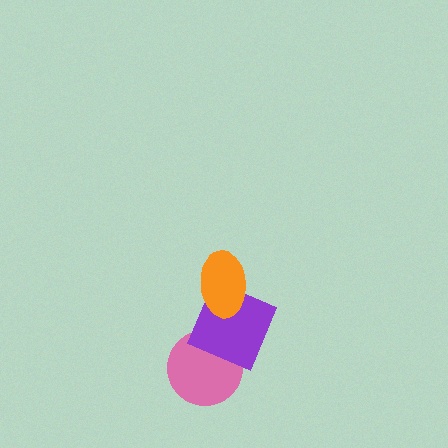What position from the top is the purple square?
The purple square is 2nd from the top.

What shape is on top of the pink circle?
The purple square is on top of the pink circle.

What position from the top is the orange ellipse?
The orange ellipse is 1st from the top.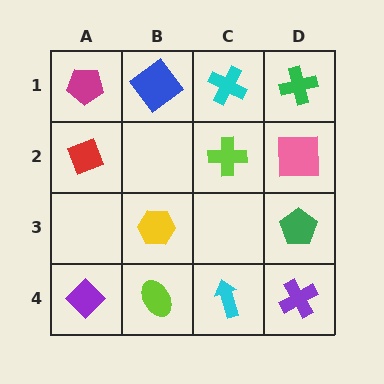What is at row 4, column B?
A lime ellipse.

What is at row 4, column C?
A cyan arrow.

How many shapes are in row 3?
2 shapes.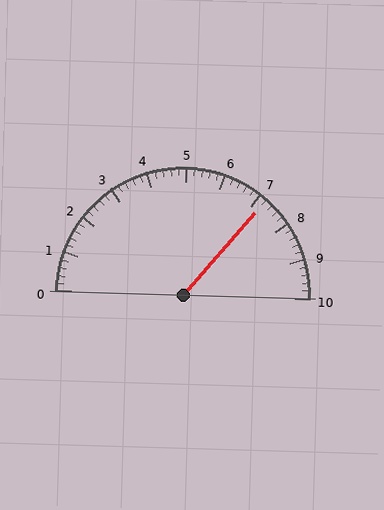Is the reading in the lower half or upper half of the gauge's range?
The reading is in the upper half of the range (0 to 10).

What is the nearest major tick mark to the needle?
The nearest major tick mark is 7.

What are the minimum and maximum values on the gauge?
The gauge ranges from 0 to 10.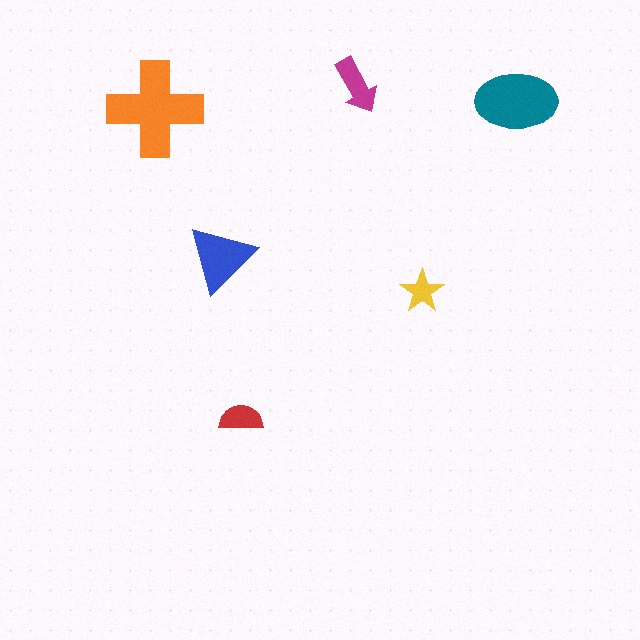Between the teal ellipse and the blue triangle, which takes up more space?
The teal ellipse.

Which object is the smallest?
The yellow star.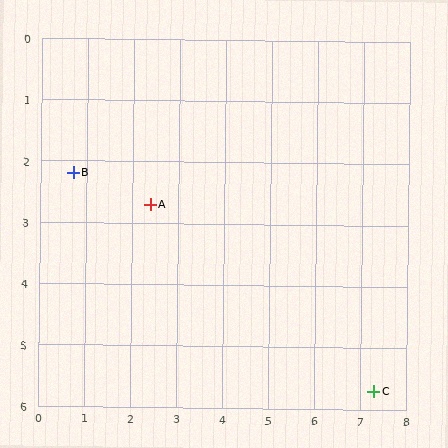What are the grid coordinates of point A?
Point A is at approximately (2.4, 2.7).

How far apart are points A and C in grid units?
Points A and C are about 5.7 grid units apart.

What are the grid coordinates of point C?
Point C is at approximately (7.3, 5.7).